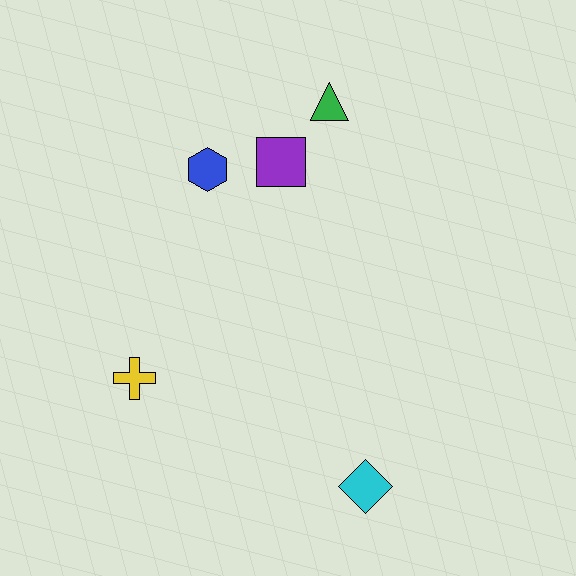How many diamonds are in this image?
There is 1 diamond.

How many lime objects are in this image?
There are no lime objects.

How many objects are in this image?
There are 5 objects.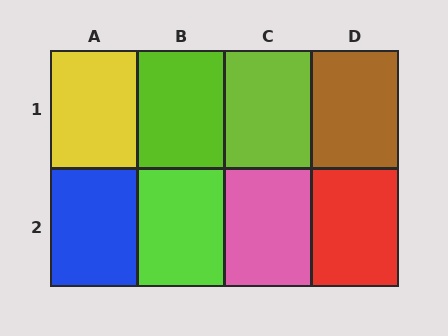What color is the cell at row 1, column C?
Lime.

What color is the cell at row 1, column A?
Yellow.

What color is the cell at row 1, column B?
Lime.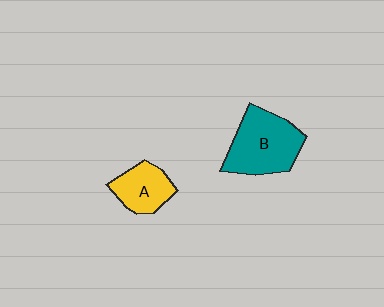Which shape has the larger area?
Shape B (teal).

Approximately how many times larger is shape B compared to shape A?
Approximately 1.7 times.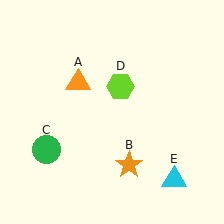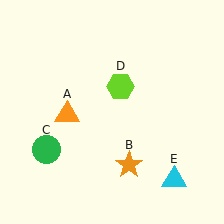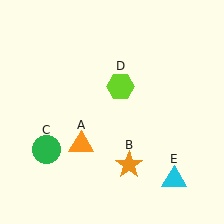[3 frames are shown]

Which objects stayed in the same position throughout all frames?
Orange star (object B) and green circle (object C) and lime hexagon (object D) and cyan triangle (object E) remained stationary.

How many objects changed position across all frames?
1 object changed position: orange triangle (object A).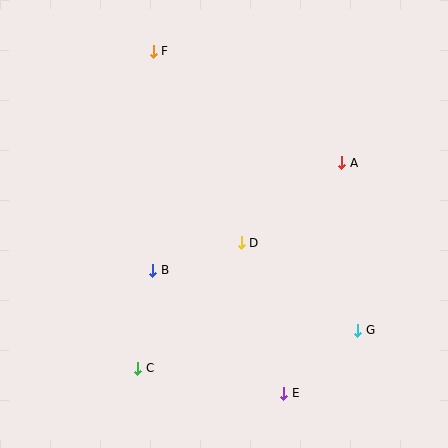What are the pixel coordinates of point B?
Point B is at (153, 270).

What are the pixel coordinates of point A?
Point A is at (342, 163).